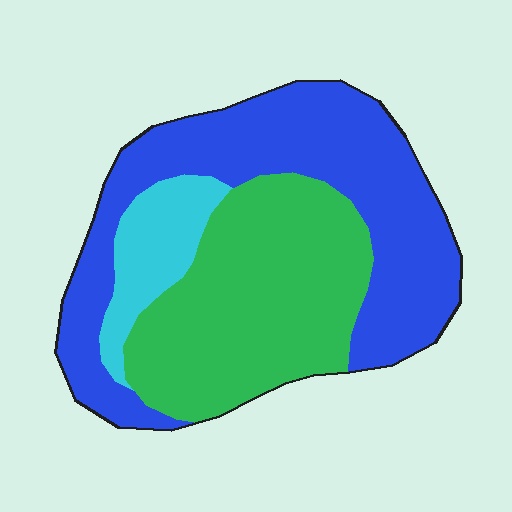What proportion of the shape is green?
Green takes up about two fifths (2/5) of the shape.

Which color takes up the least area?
Cyan, at roughly 10%.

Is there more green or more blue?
Blue.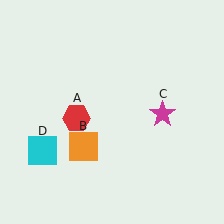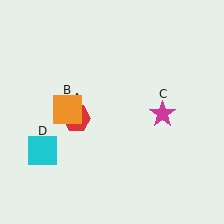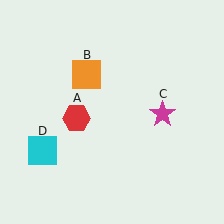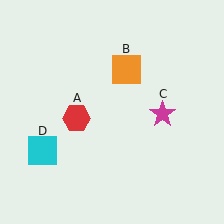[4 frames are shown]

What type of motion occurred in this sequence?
The orange square (object B) rotated clockwise around the center of the scene.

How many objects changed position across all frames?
1 object changed position: orange square (object B).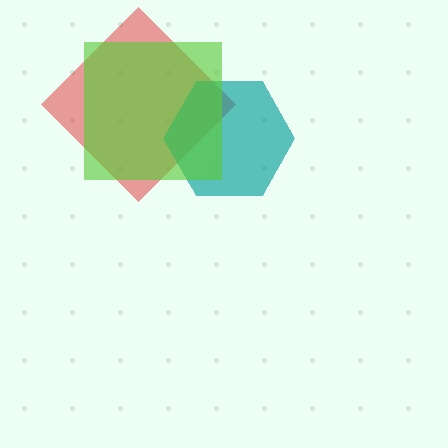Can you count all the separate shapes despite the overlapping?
Yes, there are 3 separate shapes.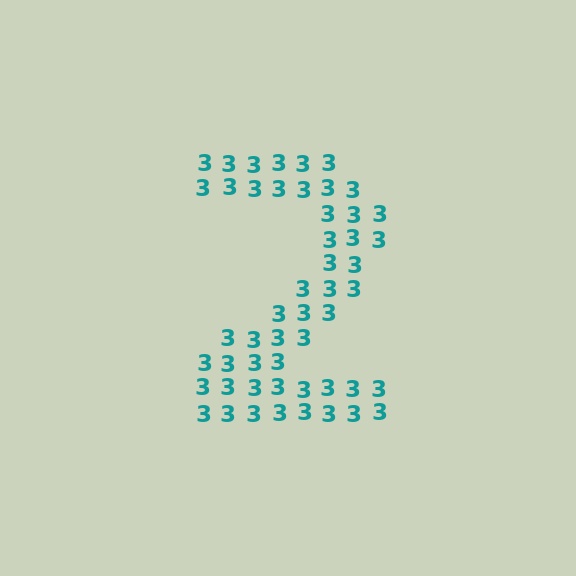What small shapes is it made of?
It is made of small digit 3's.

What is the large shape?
The large shape is the digit 2.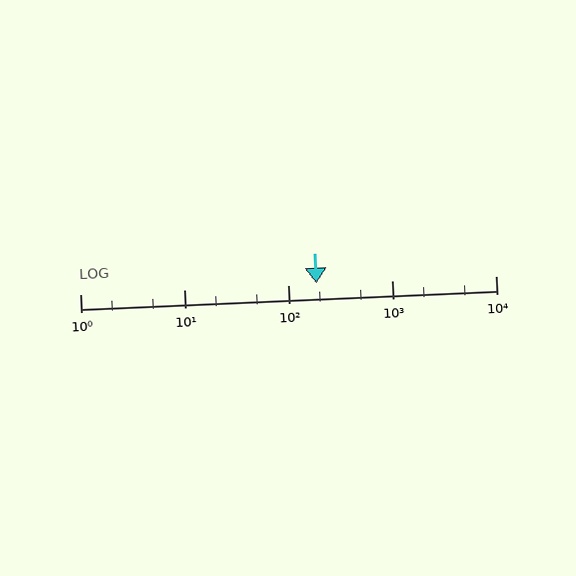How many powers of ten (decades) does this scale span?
The scale spans 4 decades, from 1 to 10000.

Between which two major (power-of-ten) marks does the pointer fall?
The pointer is between 100 and 1000.